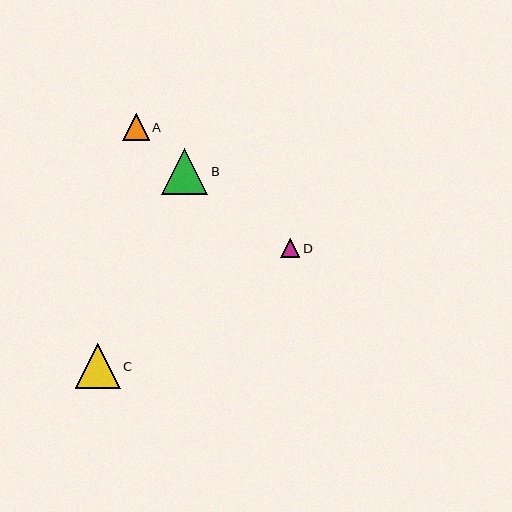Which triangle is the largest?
Triangle B is the largest with a size of approximately 46 pixels.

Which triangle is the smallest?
Triangle D is the smallest with a size of approximately 19 pixels.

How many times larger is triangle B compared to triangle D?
Triangle B is approximately 2.4 times the size of triangle D.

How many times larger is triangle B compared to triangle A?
Triangle B is approximately 1.8 times the size of triangle A.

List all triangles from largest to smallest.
From largest to smallest: B, C, A, D.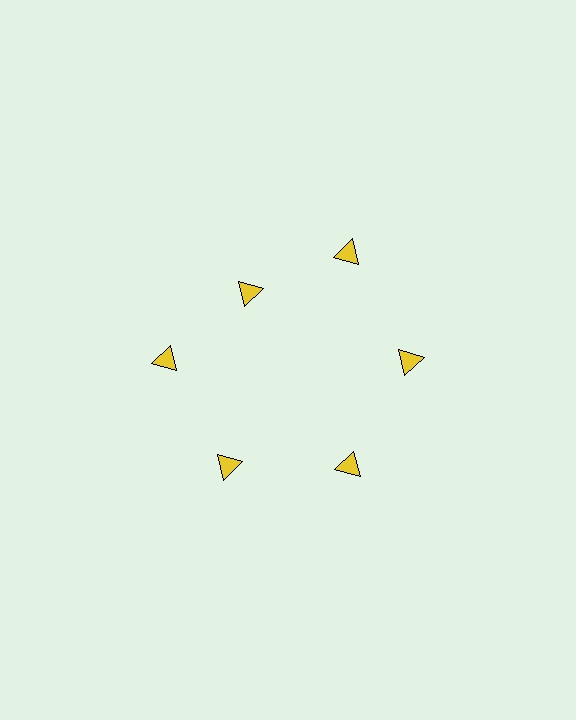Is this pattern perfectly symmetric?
No. The 6 yellow triangles are arranged in a ring, but one element near the 11 o'clock position is pulled inward toward the center, breaking the 6-fold rotational symmetry.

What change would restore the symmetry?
The symmetry would be restored by moving it outward, back onto the ring so that all 6 triangles sit at equal angles and equal distance from the center.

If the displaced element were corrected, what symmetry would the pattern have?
It would have 6-fold rotational symmetry — the pattern would map onto itself every 60 degrees.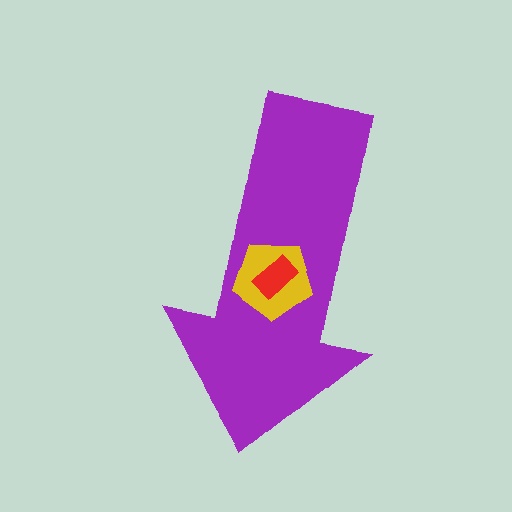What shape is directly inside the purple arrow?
The yellow pentagon.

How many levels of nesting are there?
3.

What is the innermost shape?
The red rectangle.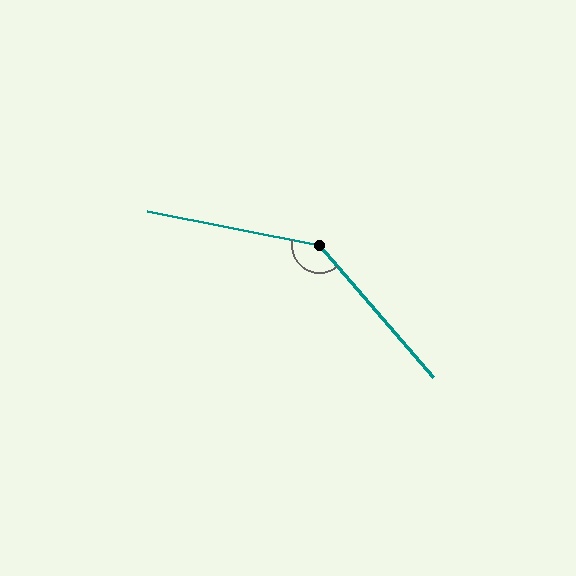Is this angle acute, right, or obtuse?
It is obtuse.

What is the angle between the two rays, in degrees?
Approximately 142 degrees.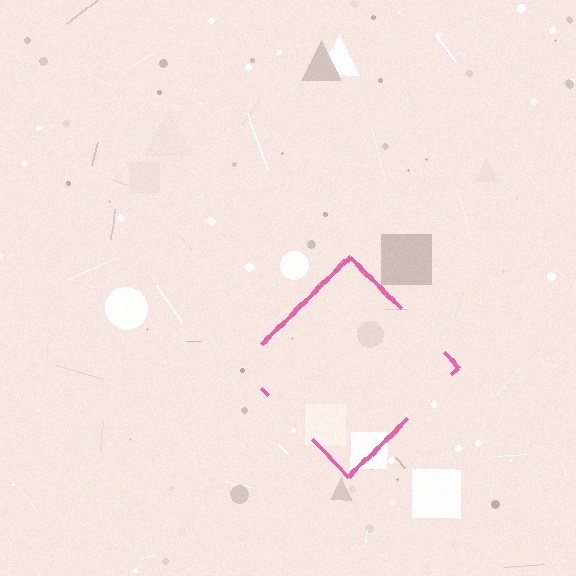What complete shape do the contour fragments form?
The contour fragments form a diamond.